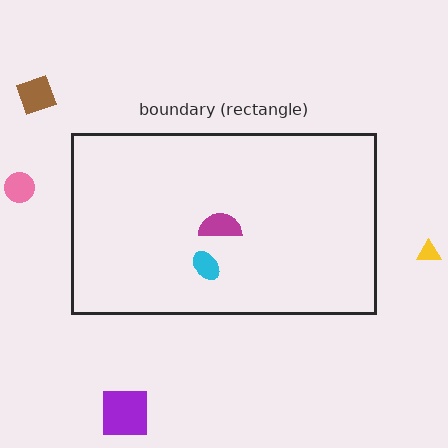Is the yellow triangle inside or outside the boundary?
Outside.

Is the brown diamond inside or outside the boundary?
Outside.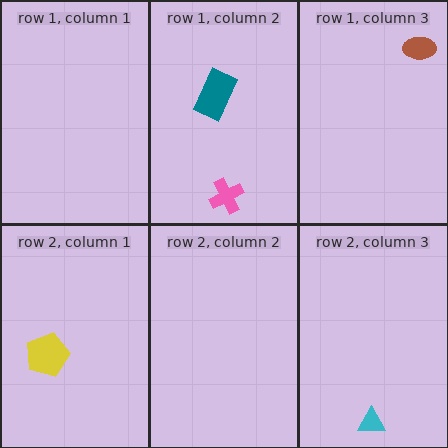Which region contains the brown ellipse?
The row 1, column 3 region.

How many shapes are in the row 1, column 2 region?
2.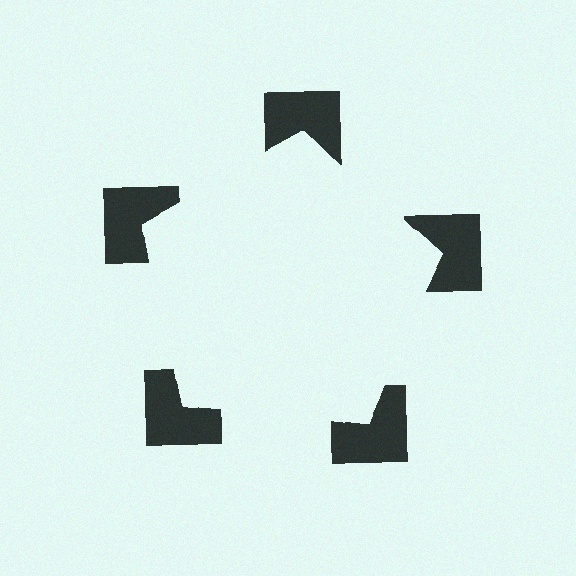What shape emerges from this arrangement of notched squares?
An illusory pentagon — its edges are inferred from the aligned wedge cuts in the notched squares, not physically drawn.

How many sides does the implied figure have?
5 sides.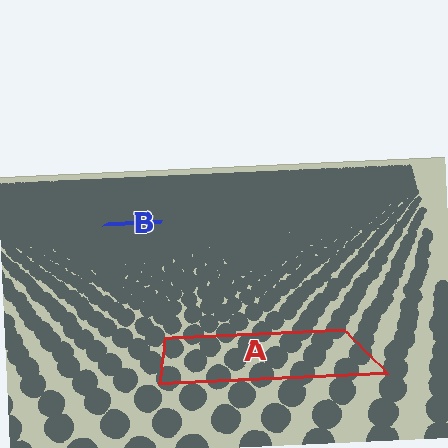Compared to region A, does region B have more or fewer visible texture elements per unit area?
Region B has more texture elements per unit area — they are packed more densely because it is farther away.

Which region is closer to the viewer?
Region A is closer. The texture elements there are larger and more spread out.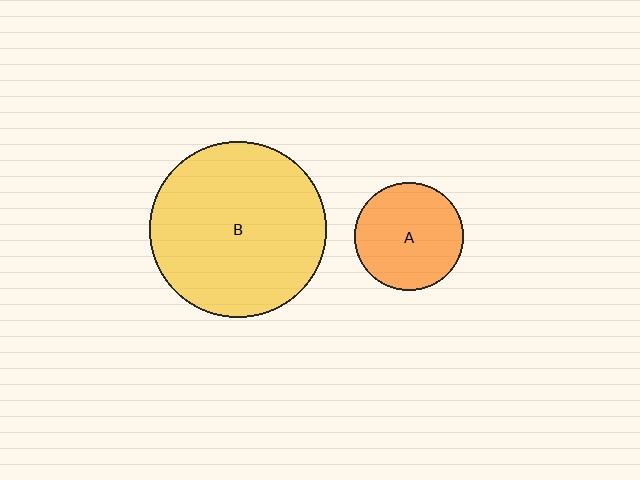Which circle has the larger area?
Circle B (yellow).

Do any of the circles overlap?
No, none of the circles overlap.